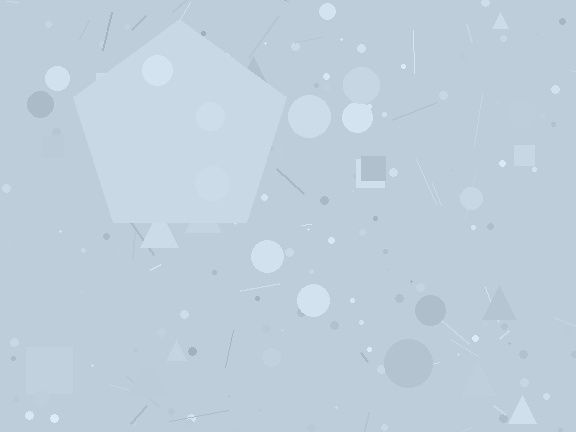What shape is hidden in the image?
A pentagon is hidden in the image.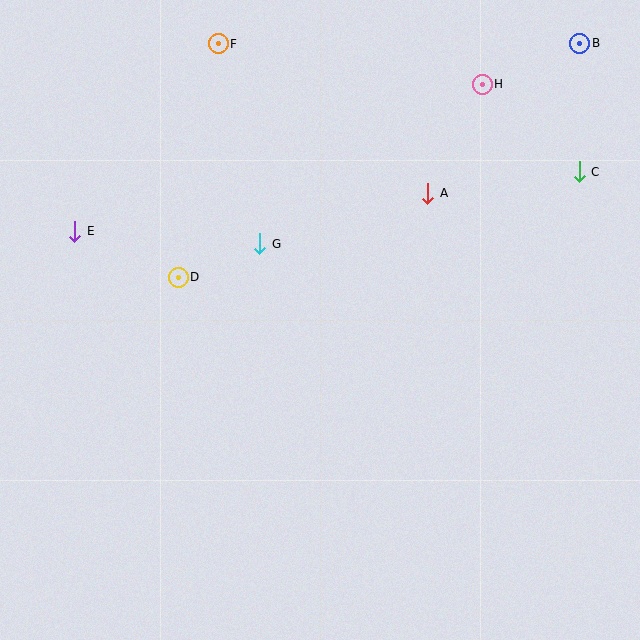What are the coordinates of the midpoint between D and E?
The midpoint between D and E is at (127, 254).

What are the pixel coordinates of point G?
Point G is at (260, 244).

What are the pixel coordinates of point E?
Point E is at (75, 231).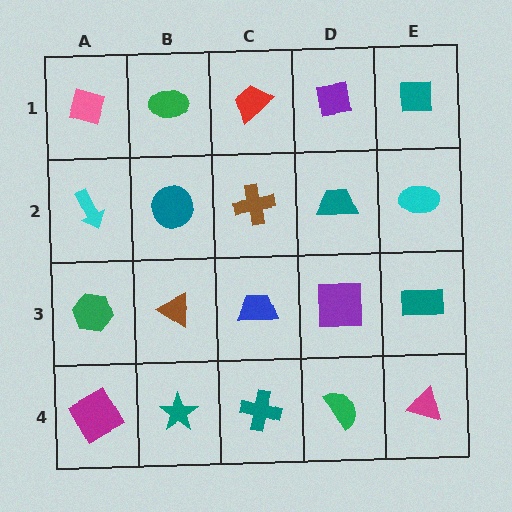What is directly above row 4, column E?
A teal rectangle.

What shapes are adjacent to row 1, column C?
A brown cross (row 2, column C), a green ellipse (row 1, column B), a purple square (row 1, column D).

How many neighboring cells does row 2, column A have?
3.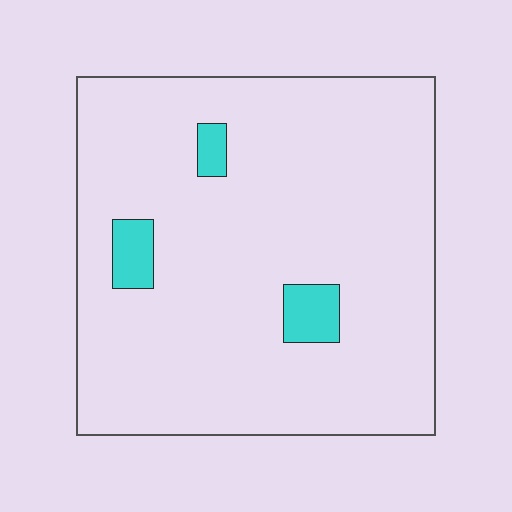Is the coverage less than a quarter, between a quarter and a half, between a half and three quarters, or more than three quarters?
Less than a quarter.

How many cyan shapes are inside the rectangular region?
3.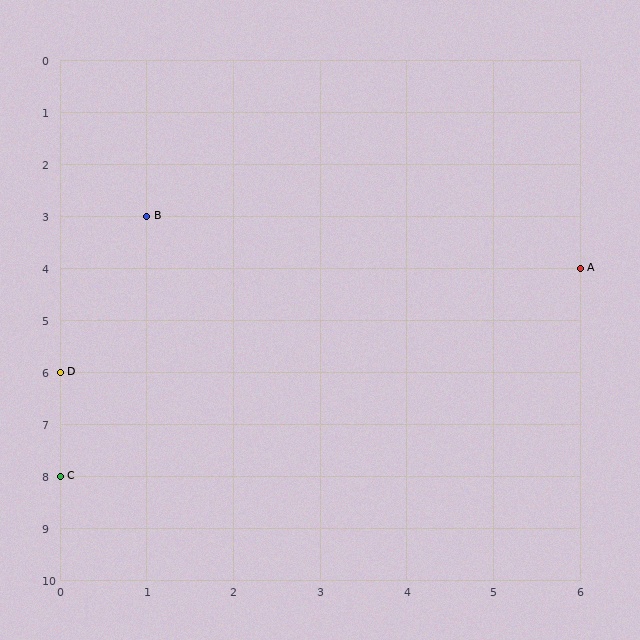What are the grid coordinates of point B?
Point B is at grid coordinates (1, 3).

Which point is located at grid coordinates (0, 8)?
Point C is at (0, 8).